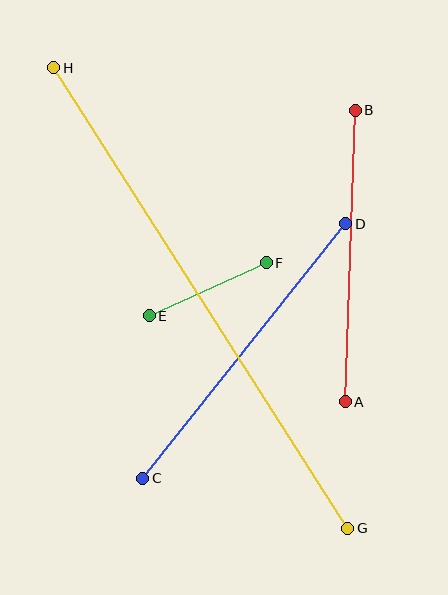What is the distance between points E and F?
The distance is approximately 129 pixels.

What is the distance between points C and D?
The distance is approximately 325 pixels.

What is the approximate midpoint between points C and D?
The midpoint is at approximately (244, 351) pixels.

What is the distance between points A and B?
The distance is approximately 291 pixels.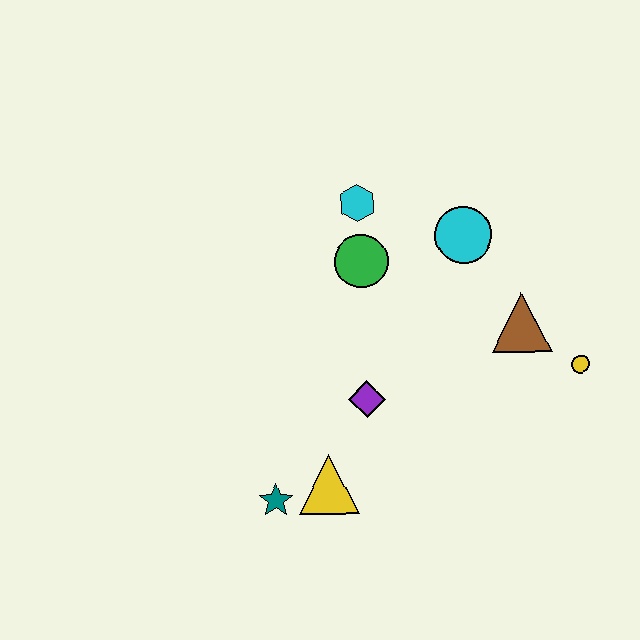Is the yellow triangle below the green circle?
Yes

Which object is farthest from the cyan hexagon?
The teal star is farthest from the cyan hexagon.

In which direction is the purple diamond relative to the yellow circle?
The purple diamond is to the left of the yellow circle.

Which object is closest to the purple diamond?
The yellow triangle is closest to the purple diamond.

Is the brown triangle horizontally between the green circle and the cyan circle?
No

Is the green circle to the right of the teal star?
Yes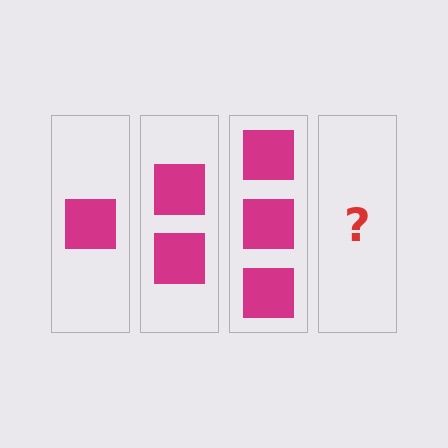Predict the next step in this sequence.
The next step is 4 squares.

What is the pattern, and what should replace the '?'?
The pattern is that each step adds one more square. The '?' should be 4 squares.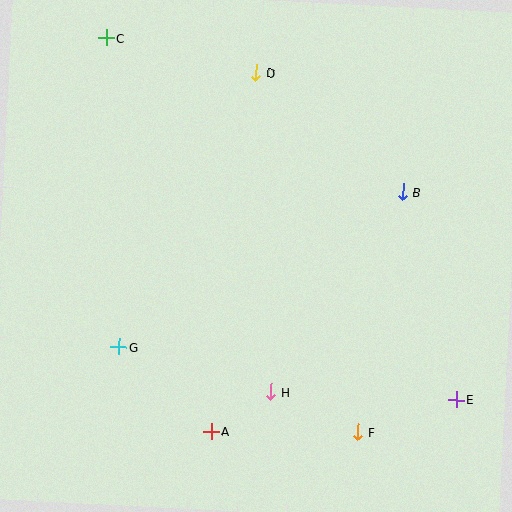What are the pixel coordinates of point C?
Point C is at (106, 38).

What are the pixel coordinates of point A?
Point A is at (211, 431).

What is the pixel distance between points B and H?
The distance between B and H is 239 pixels.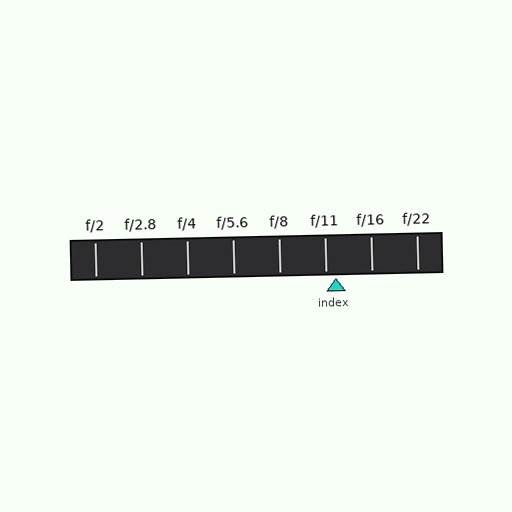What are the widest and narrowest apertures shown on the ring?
The widest aperture shown is f/2 and the narrowest is f/22.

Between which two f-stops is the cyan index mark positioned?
The index mark is between f/11 and f/16.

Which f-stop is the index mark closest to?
The index mark is closest to f/11.